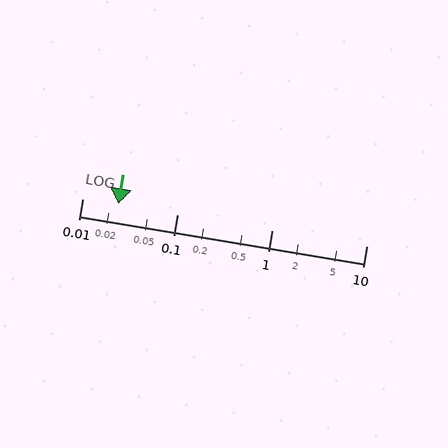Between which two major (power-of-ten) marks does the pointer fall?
The pointer is between 0.01 and 0.1.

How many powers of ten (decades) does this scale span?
The scale spans 3 decades, from 0.01 to 10.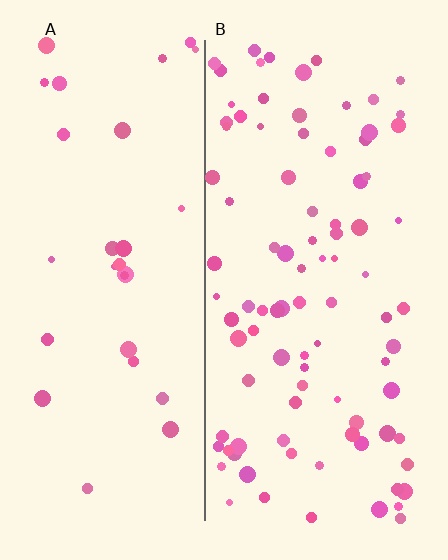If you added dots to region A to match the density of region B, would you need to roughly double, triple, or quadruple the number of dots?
Approximately triple.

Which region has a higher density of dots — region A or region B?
B (the right).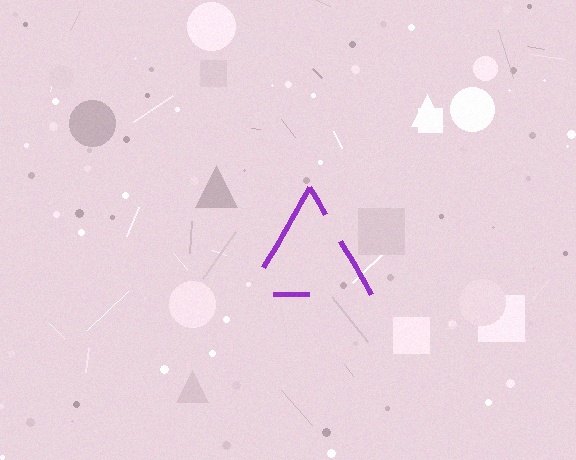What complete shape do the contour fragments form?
The contour fragments form a triangle.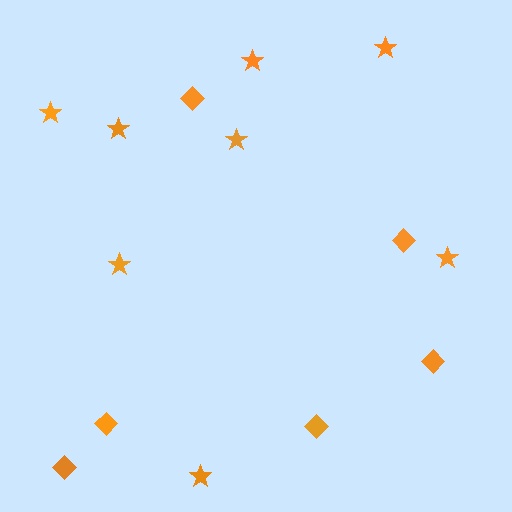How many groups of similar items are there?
There are 2 groups: one group of stars (8) and one group of diamonds (6).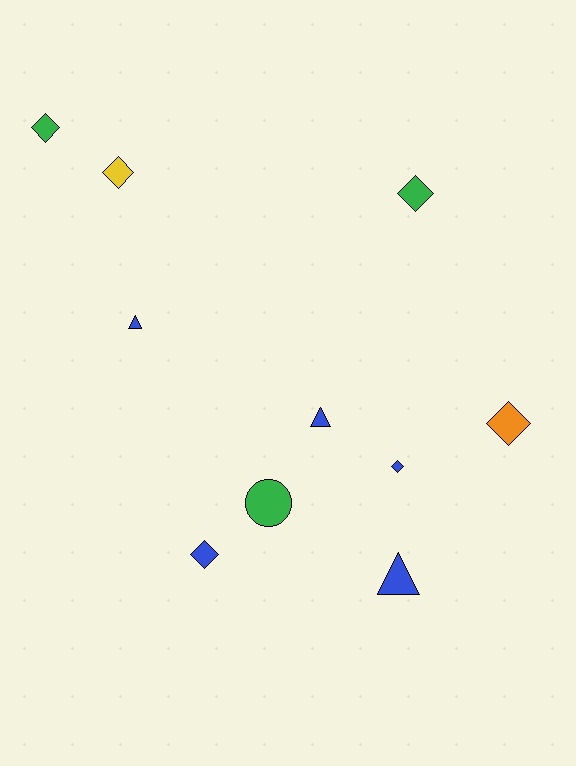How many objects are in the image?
There are 10 objects.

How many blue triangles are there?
There are 3 blue triangles.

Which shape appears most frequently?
Diamond, with 6 objects.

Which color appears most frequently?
Blue, with 5 objects.